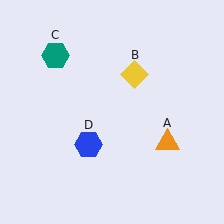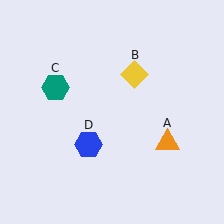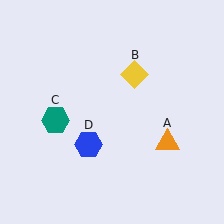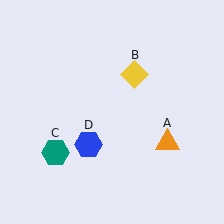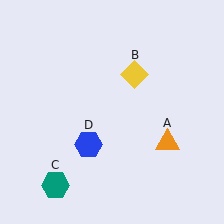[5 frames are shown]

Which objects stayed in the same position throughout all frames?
Orange triangle (object A) and yellow diamond (object B) and blue hexagon (object D) remained stationary.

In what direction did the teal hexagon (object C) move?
The teal hexagon (object C) moved down.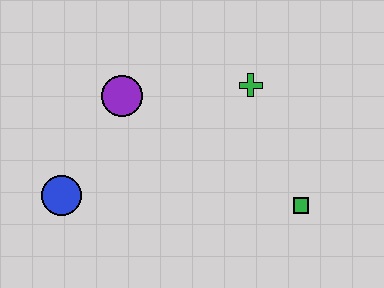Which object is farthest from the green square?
The blue circle is farthest from the green square.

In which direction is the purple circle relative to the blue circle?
The purple circle is above the blue circle.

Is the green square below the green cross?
Yes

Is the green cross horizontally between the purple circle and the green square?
Yes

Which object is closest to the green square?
The green cross is closest to the green square.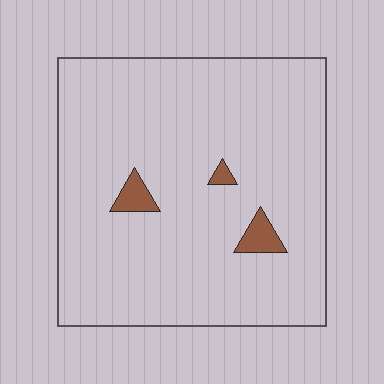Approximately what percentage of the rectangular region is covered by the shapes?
Approximately 5%.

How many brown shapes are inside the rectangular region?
3.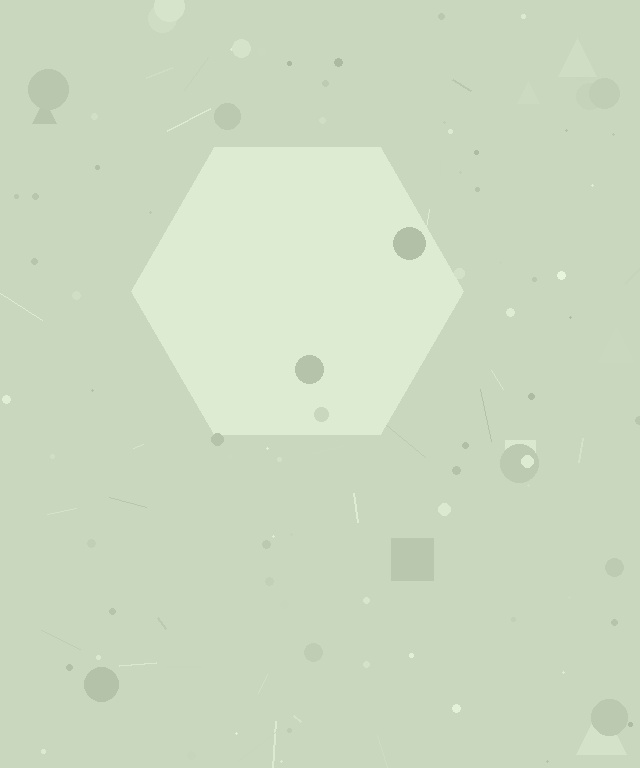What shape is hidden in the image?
A hexagon is hidden in the image.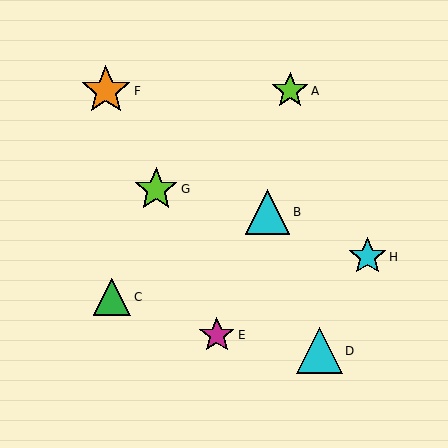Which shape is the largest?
The orange star (labeled F) is the largest.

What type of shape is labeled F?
Shape F is an orange star.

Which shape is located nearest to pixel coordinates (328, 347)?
The cyan triangle (labeled D) at (319, 351) is nearest to that location.